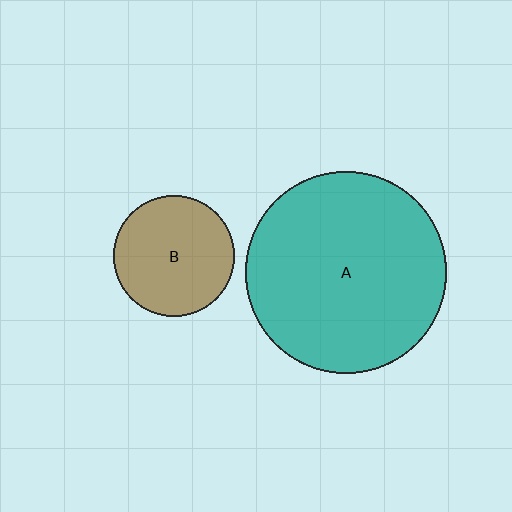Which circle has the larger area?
Circle A (teal).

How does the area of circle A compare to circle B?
Approximately 2.8 times.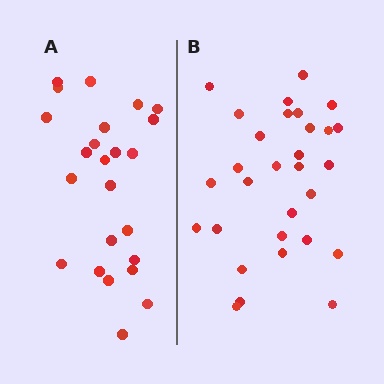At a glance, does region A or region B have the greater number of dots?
Region B (the right region) has more dots.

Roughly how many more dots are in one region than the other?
Region B has about 6 more dots than region A.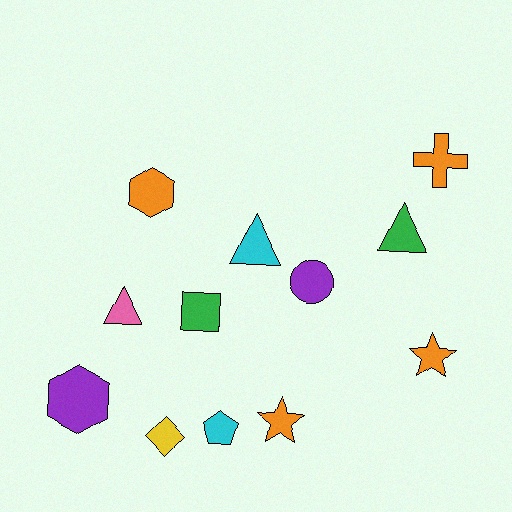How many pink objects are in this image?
There is 1 pink object.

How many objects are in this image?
There are 12 objects.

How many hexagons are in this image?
There are 2 hexagons.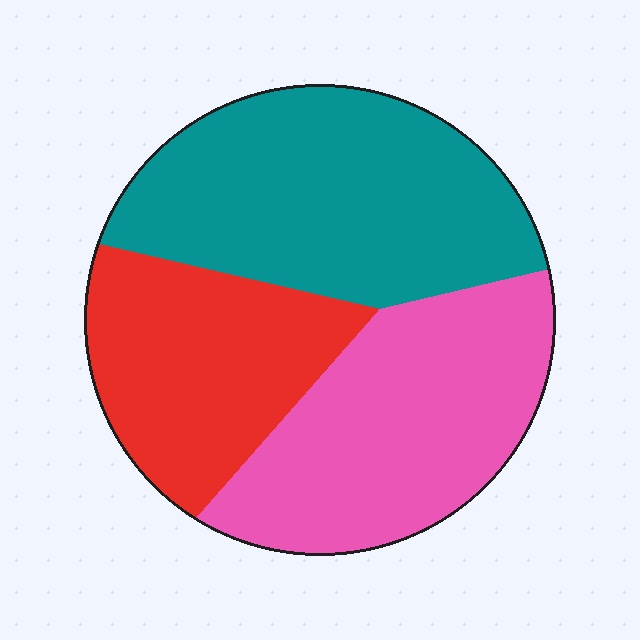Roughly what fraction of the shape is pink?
Pink takes up about one third (1/3) of the shape.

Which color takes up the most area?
Teal, at roughly 40%.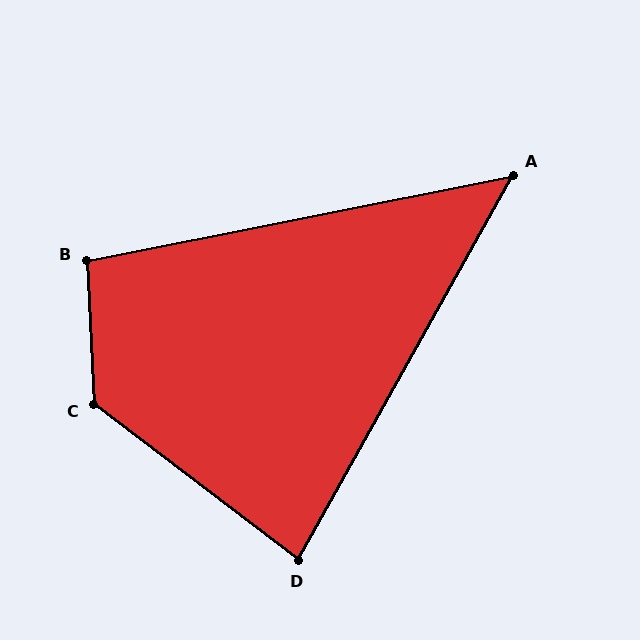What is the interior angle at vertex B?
Approximately 98 degrees (obtuse).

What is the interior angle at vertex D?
Approximately 82 degrees (acute).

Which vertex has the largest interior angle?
C, at approximately 130 degrees.